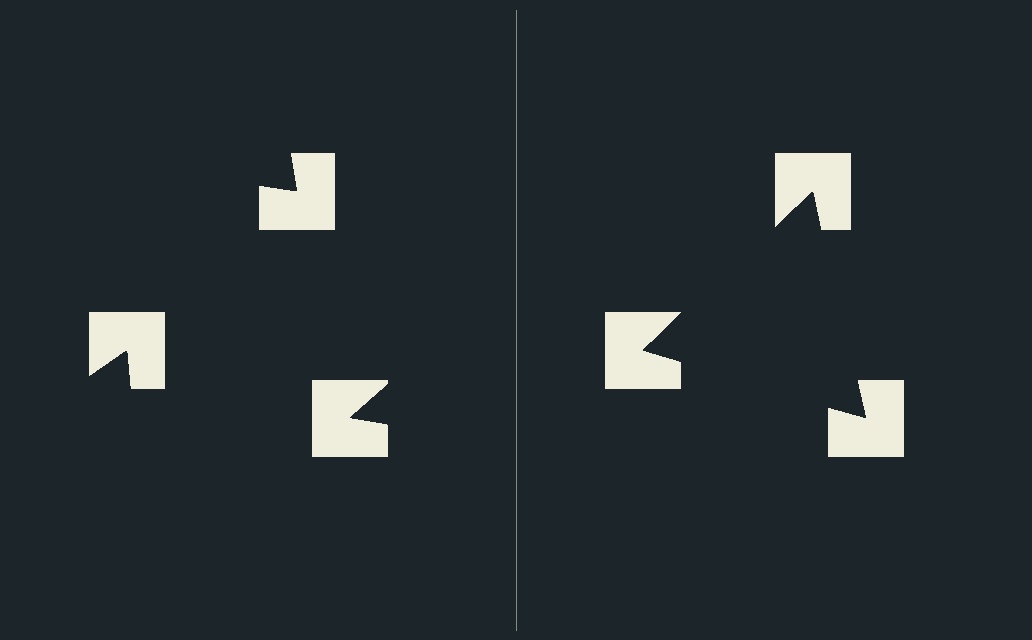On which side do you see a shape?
An illusory triangle appears on the right side. On the left side the wedge cuts are rotated, so no coherent shape forms.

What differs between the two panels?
The notched squares are positioned identically on both sides; only the wedge orientations differ. On the right they align to a triangle; on the left they are misaligned.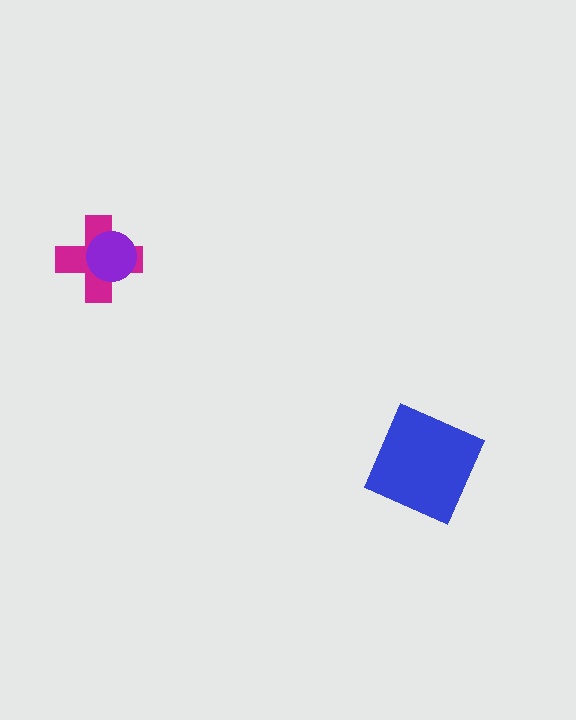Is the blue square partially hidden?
No, no other shape covers it.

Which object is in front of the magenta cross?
The purple circle is in front of the magenta cross.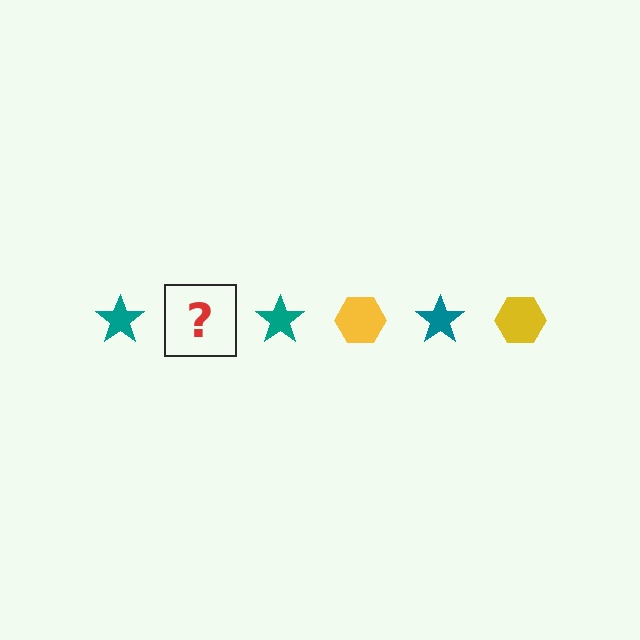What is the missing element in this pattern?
The missing element is a yellow hexagon.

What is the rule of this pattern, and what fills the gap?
The rule is that the pattern alternates between teal star and yellow hexagon. The gap should be filled with a yellow hexagon.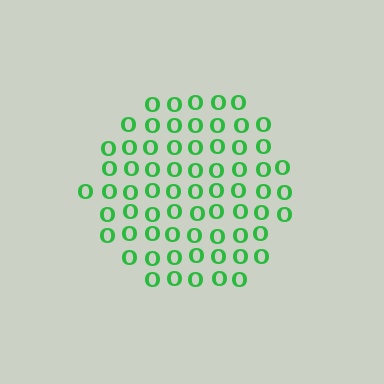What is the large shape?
The large shape is a hexagon.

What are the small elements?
The small elements are letter O's.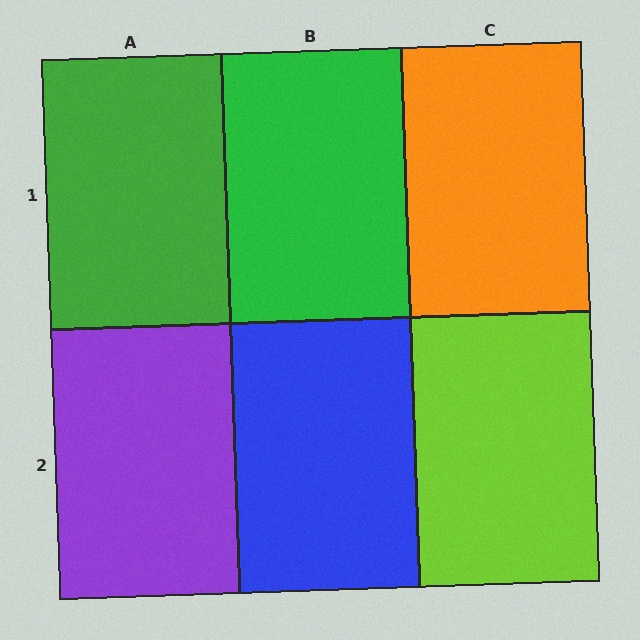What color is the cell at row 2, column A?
Purple.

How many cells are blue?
1 cell is blue.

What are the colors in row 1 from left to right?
Green, green, orange.